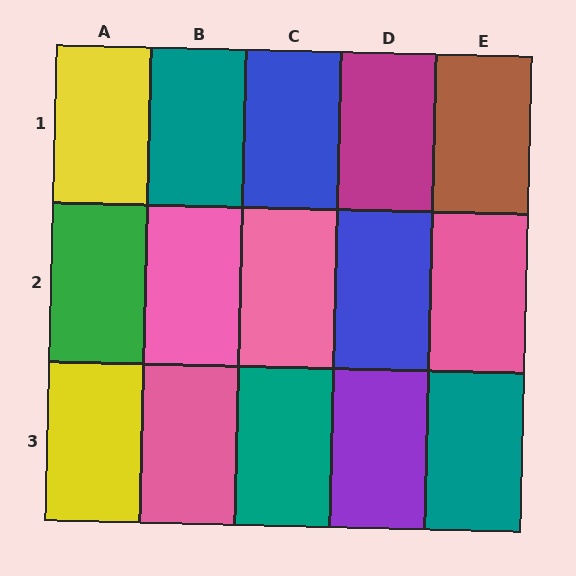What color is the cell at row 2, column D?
Blue.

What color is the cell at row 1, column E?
Brown.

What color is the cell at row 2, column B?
Pink.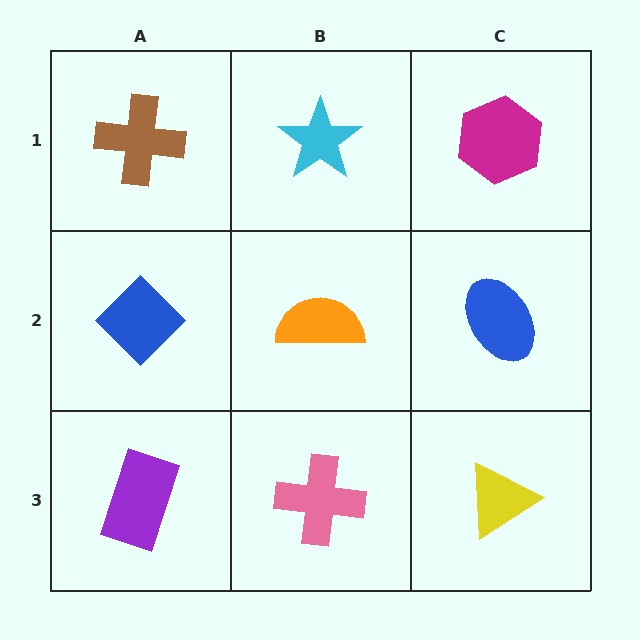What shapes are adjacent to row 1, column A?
A blue diamond (row 2, column A), a cyan star (row 1, column B).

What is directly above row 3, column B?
An orange semicircle.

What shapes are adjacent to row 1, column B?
An orange semicircle (row 2, column B), a brown cross (row 1, column A), a magenta hexagon (row 1, column C).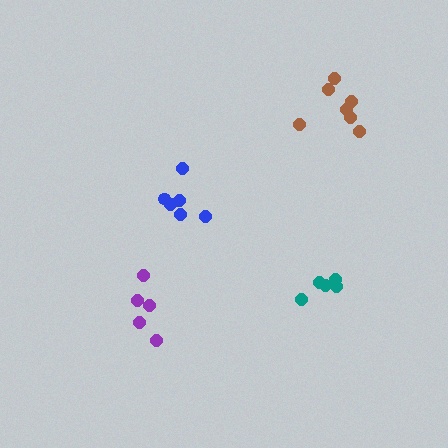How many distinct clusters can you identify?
There are 4 distinct clusters.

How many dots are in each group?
Group 1: 5 dots, Group 2: 6 dots, Group 3: 5 dots, Group 4: 7 dots (23 total).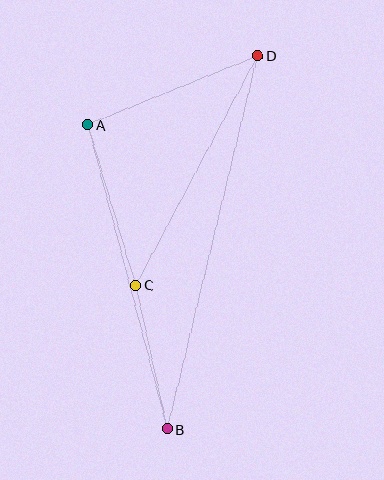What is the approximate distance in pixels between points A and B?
The distance between A and B is approximately 314 pixels.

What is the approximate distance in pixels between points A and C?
The distance between A and C is approximately 167 pixels.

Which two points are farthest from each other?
Points B and D are farthest from each other.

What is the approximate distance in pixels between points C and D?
The distance between C and D is approximately 260 pixels.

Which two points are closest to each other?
Points B and C are closest to each other.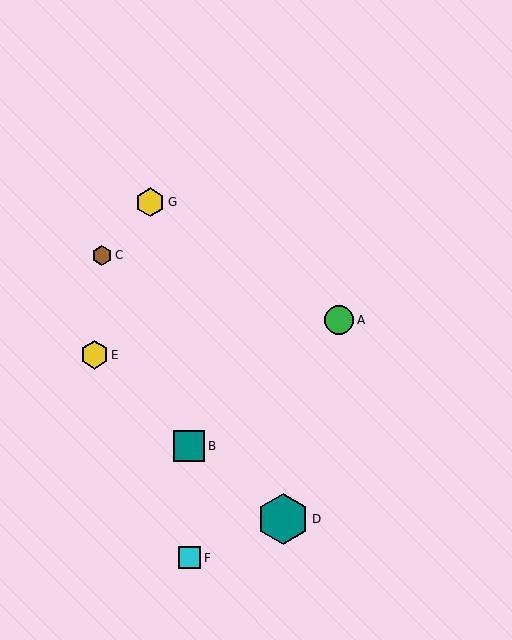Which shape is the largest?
The teal hexagon (labeled D) is the largest.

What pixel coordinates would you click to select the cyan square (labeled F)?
Click at (190, 558) to select the cyan square F.